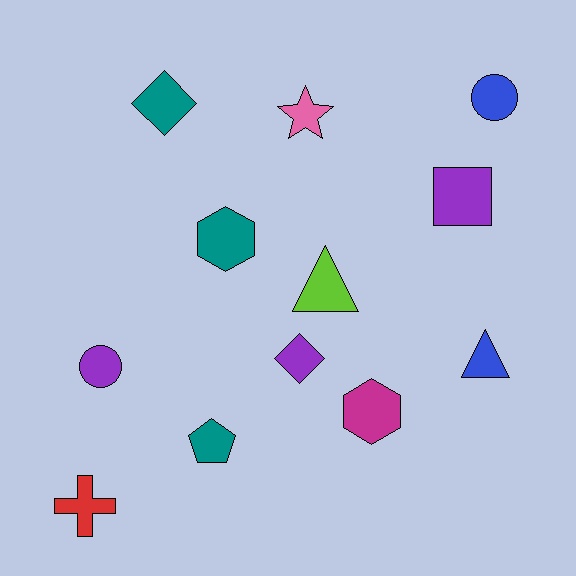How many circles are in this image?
There are 2 circles.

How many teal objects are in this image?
There are 3 teal objects.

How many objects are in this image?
There are 12 objects.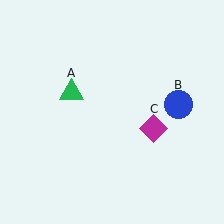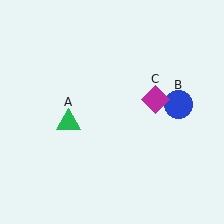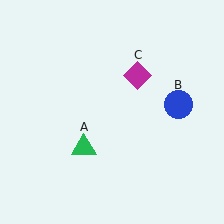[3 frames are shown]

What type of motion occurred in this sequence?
The green triangle (object A), magenta diamond (object C) rotated counterclockwise around the center of the scene.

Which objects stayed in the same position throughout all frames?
Blue circle (object B) remained stationary.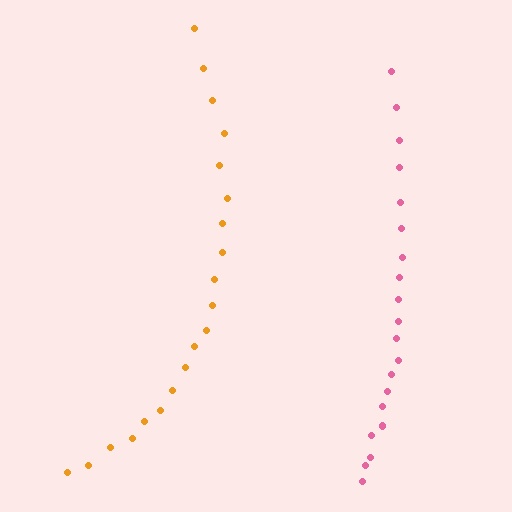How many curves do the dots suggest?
There are 2 distinct paths.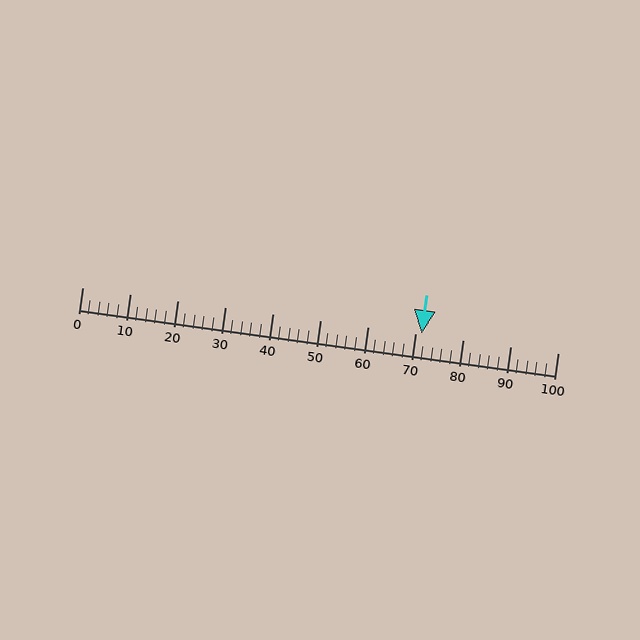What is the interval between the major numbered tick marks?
The major tick marks are spaced 10 units apart.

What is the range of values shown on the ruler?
The ruler shows values from 0 to 100.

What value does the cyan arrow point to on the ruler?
The cyan arrow points to approximately 71.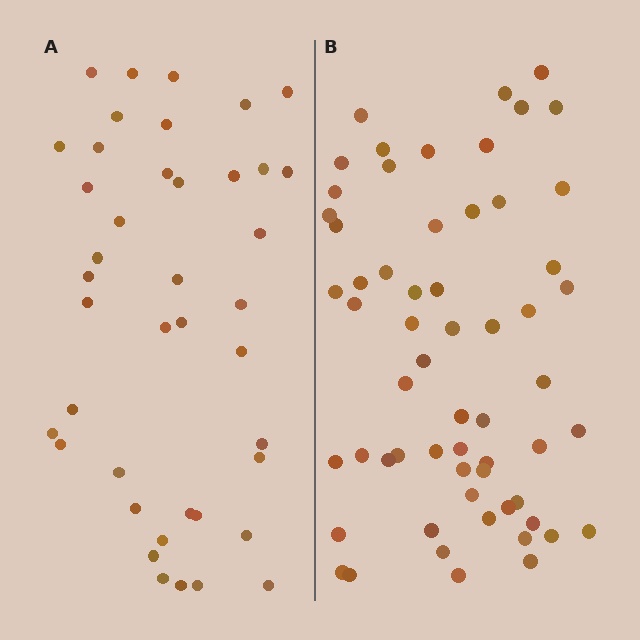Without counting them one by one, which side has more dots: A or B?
Region B (the right region) has more dots.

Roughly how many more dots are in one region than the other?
Region B has approximately 20 more dots than region A.